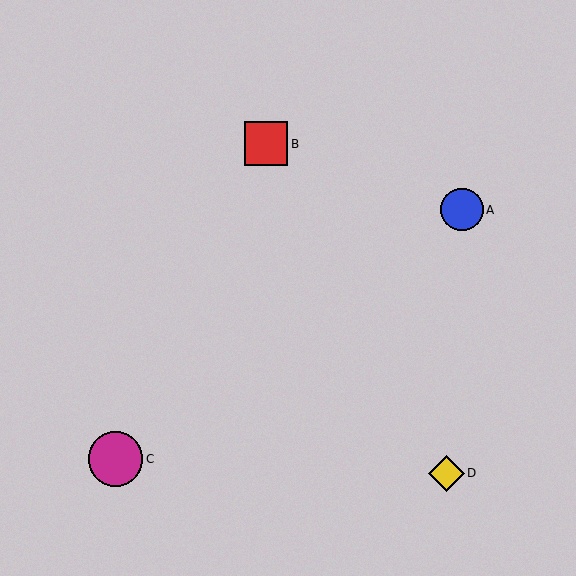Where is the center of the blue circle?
The center of the blue circle is at (462, 210).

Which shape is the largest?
The magenta circle (labeled C) is the largest.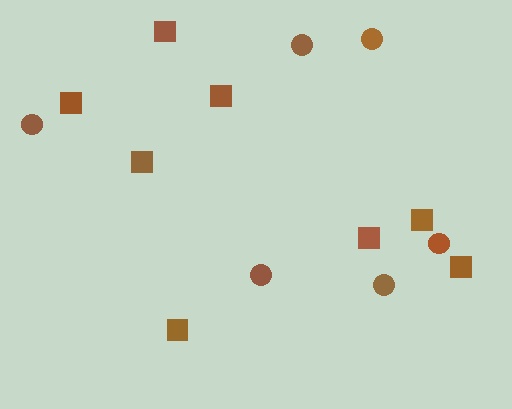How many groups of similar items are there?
There are 2 groups: one group of circles (6) and one group of squares (8).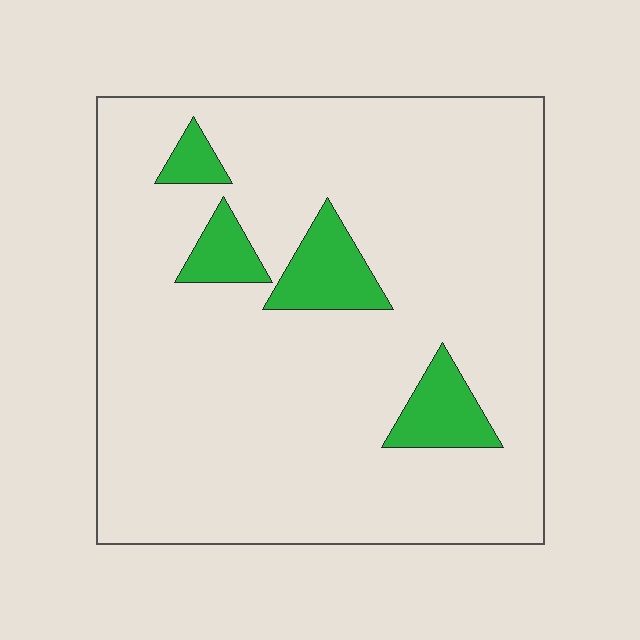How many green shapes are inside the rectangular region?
4.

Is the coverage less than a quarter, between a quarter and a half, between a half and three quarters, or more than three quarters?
Less than a quarter.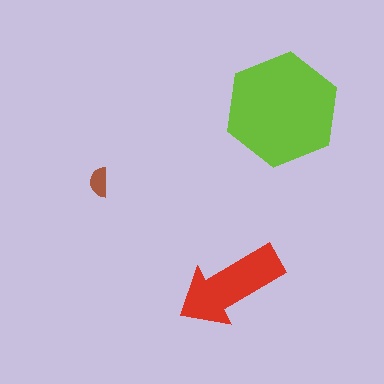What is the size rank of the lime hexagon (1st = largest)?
1st.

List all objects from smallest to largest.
The brown semicircle, the red arrow, the lime hexagon.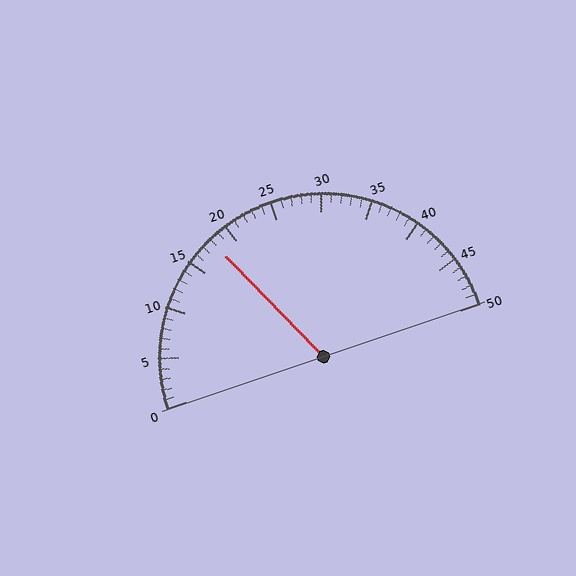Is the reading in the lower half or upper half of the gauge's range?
The reading is in the lower half of the range (0 to 50).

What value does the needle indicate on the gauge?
The needle indicates approximately 18.